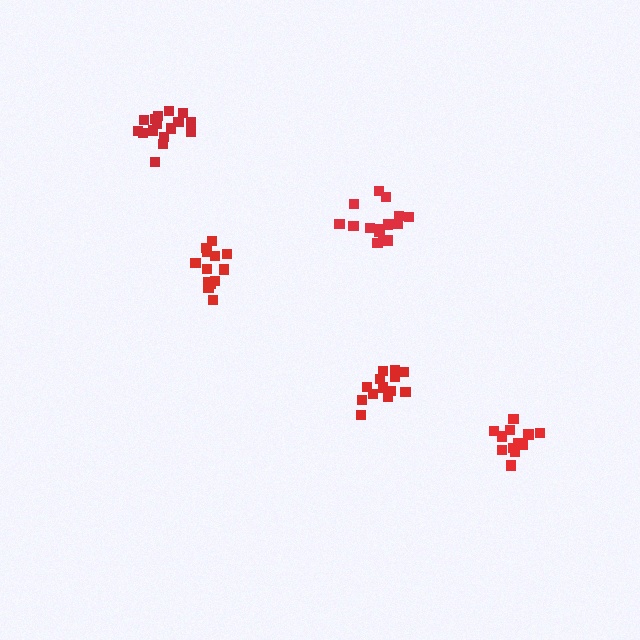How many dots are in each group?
Group 1: 13 dots, Group 2: 15 dots, Group 3: 12 dots, Group 4: 16 dots, Group 5: 13 dots (69 total).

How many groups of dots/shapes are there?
There are 5 groups.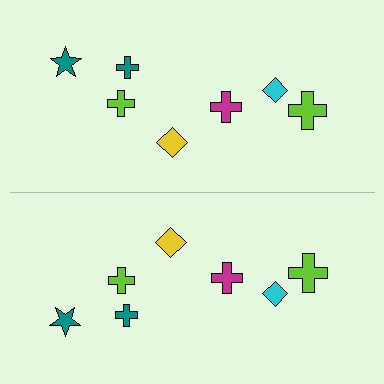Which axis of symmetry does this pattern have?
The pattern has a horizontal axis of symmetry running through the center of the image.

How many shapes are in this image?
There are 14 shapes in this image.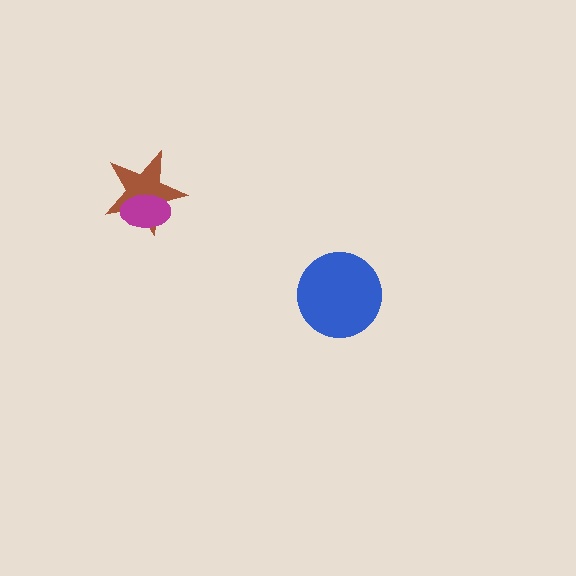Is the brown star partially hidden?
Yes, it is partially covered by another shape.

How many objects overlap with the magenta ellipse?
1 object overlaps with the magenta ellipse.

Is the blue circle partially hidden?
No, no other shape covers it.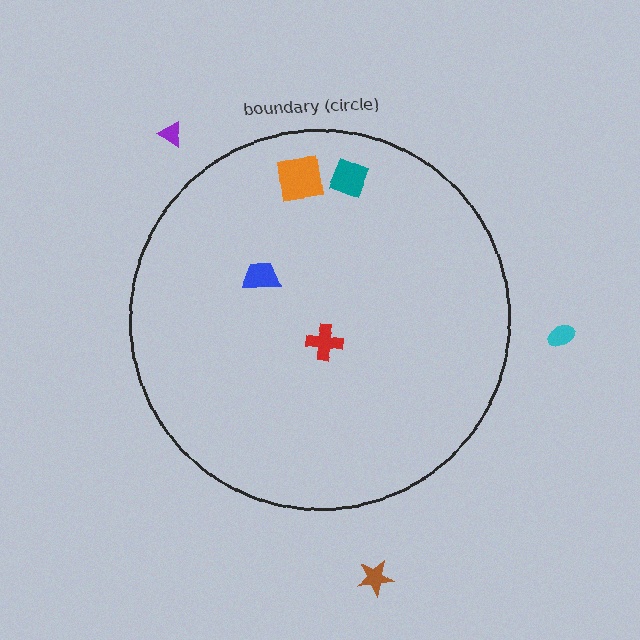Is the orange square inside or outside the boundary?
Inside.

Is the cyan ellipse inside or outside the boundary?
Outside.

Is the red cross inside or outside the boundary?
Inside.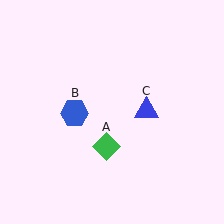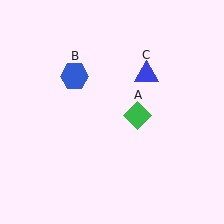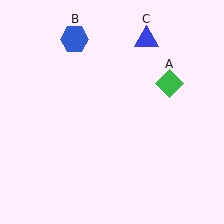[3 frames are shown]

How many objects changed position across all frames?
3 objects changed position: green diamond (object A), blue hexagon (object B), blue triangle (object C).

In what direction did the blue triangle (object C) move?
The blue triangle (object C) moved up.